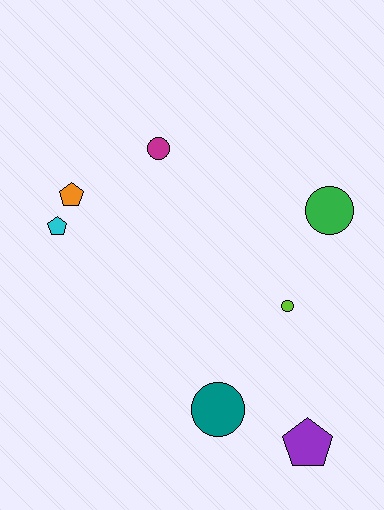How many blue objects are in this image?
There are no blue objects.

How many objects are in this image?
There are 7 objects.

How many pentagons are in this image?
There are 3 pentagons.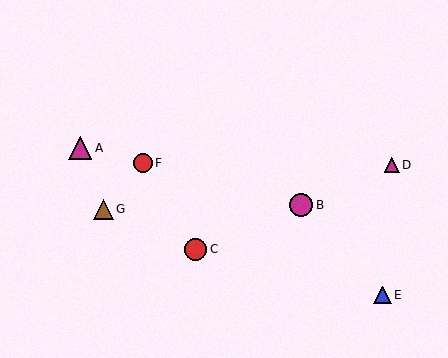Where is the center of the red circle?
The center of the red circle is at (196, 249).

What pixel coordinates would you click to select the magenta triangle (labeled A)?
Click at (80, 148) to select the magenta triangle A.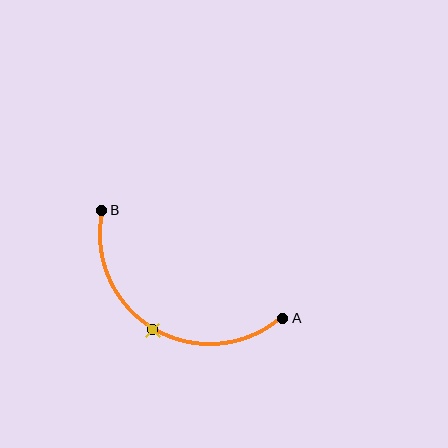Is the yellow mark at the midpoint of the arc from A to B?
Yes. The yellow mark lies on the arc at equal arc-length from both A and B — it is the arc midpoint.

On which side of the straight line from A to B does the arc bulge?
The arc bulges below the straight line connecting A and B.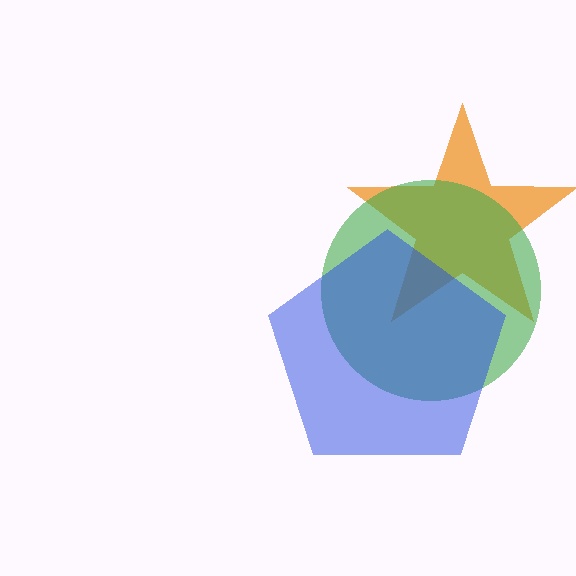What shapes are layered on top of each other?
The layered shapes are: an orange star, a green circle, a blue pentagon.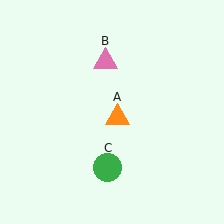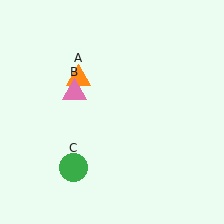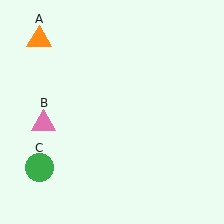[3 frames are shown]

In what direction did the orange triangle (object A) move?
The orange triangle (object A) moved up and to the left.